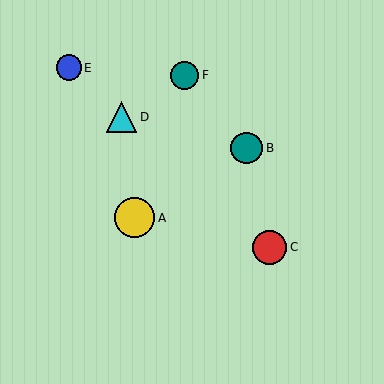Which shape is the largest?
The yellow circle (labeled A) is the largest.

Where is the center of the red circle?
The center of the red circle is at (269, 247).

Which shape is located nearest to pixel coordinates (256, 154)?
The teal circle (labeled B) at (247, 148) is nearest to that location.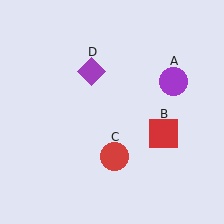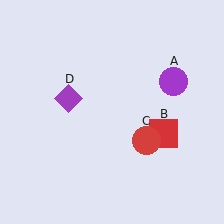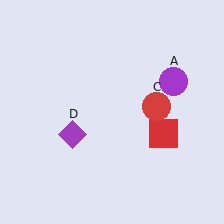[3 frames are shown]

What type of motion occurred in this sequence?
The red circle (object C), purple diamond (object D) rotated counterclockwise around the center of the scene.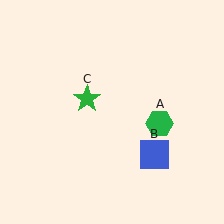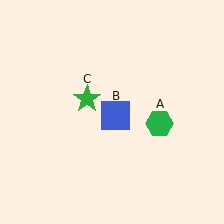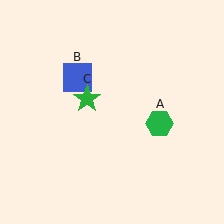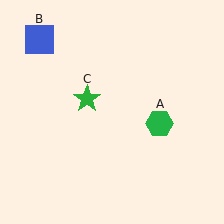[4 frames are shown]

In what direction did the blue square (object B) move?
The blue square (object B) moved up and to the left.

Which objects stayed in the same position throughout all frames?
Green hexagon (object A) and green star (object C) remained stationary.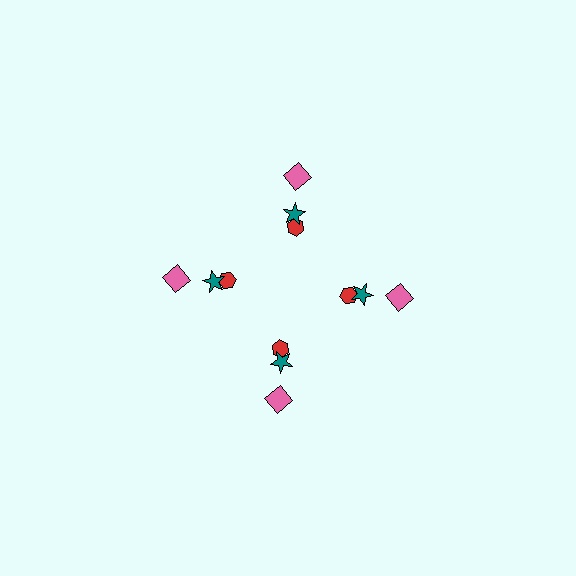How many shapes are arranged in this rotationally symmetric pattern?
There are 12 shapes, arranged in 4 groups of 3.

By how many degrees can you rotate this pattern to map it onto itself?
The pattern maps onto itself every 90 degrees of rotation.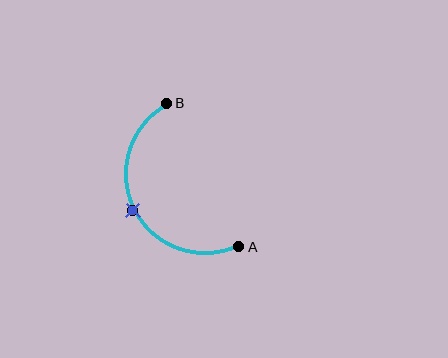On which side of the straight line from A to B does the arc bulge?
The arc bulges to the left of the straight line connecting A and B.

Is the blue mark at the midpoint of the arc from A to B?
Yes. The blue mark lies on the arc at equal arc-length from both A and B — it is the arc midpoint.